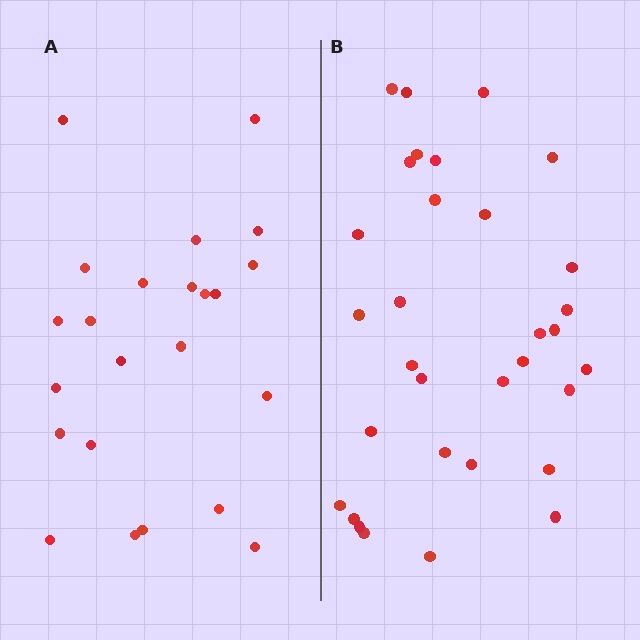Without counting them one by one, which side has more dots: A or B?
Region B (the right region) has more dots.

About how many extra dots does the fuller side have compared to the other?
Region B has roughly 8 or so more dots than region A.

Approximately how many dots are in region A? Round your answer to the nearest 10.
About 20 dots. (The exact count is 23, which rounds to 20.)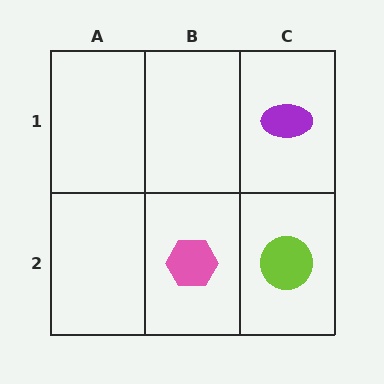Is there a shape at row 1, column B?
No, that cell is empty.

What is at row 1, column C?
A purple ellipse.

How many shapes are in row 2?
2 shapes.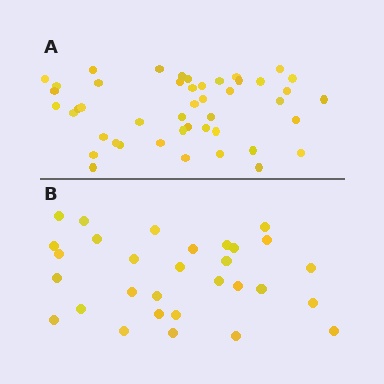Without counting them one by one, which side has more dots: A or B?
Region A (the top region) has more dots.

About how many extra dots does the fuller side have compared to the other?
Region A has approximately 15 more dots than region B.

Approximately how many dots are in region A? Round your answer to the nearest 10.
About 50 dots. (The exact count is 46, which rounds to 50.)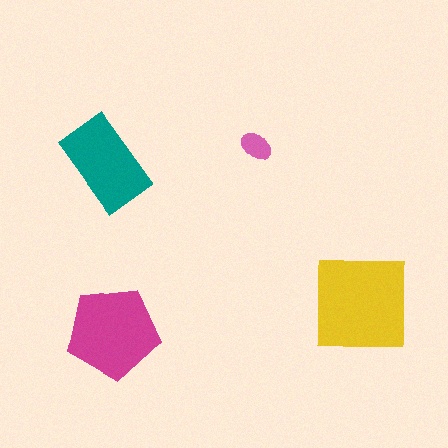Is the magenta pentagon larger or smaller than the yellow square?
Smaller.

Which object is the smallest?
The pink ellipse.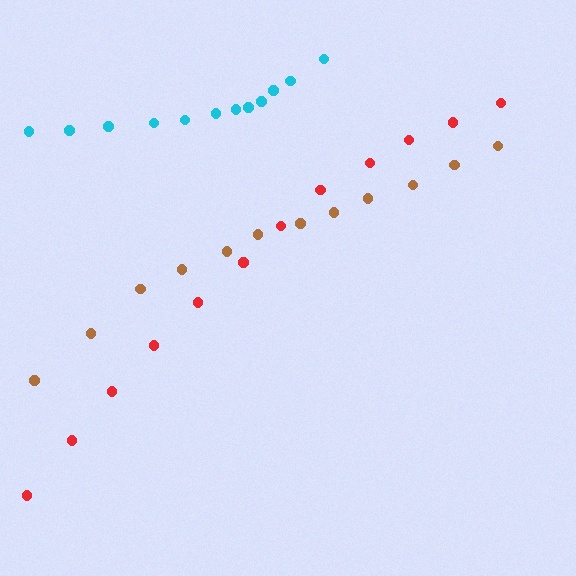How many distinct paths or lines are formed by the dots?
There are 3 distinct paths.